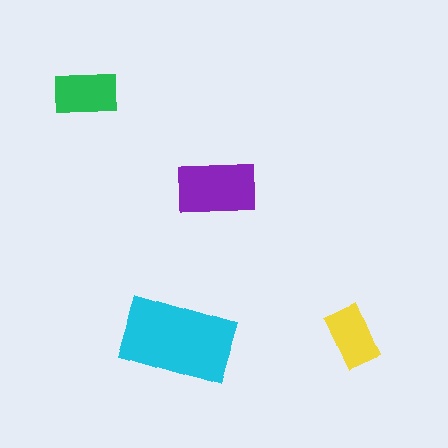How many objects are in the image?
There are 4 objects in the image.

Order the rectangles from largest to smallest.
the cyan one, the purple one, the green one, the yellow one.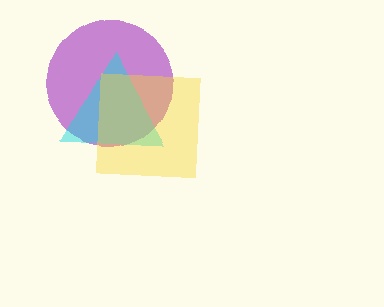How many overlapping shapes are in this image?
There are 3 overlapping shapes in the image.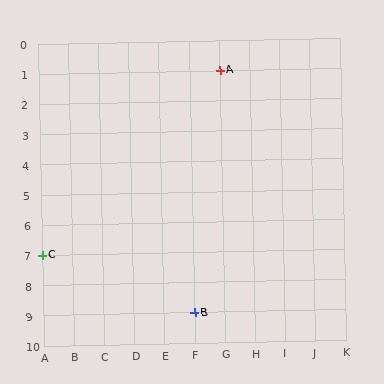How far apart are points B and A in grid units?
Points B and A are 1 column and 8 rows apart (about 8.1 grid units diagonally).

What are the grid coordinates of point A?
Point A is at grid coordinates (G, 1).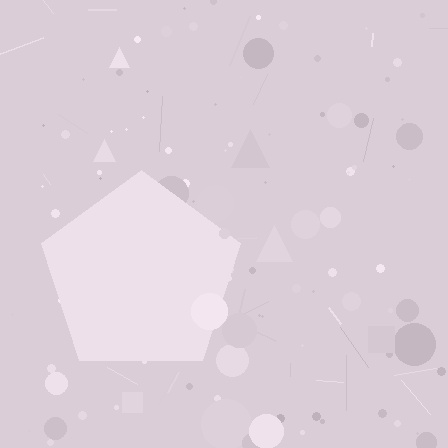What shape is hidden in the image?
A pentagon is hidden in the image.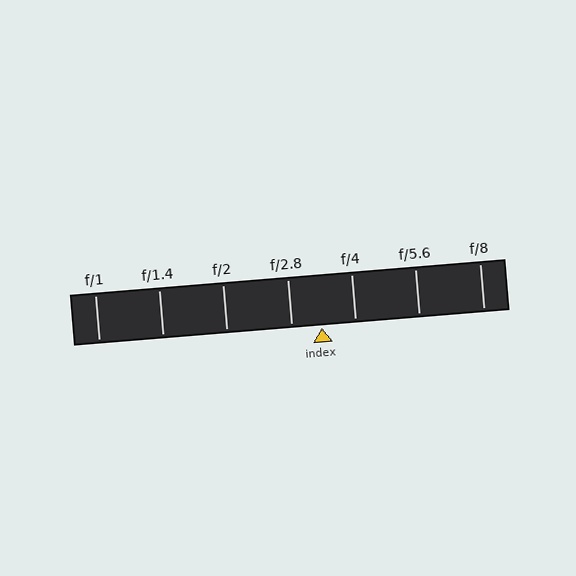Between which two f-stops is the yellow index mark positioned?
The index mark is between f/2.8 and f/4.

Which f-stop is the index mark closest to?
The index mark is closest to f/2.8.